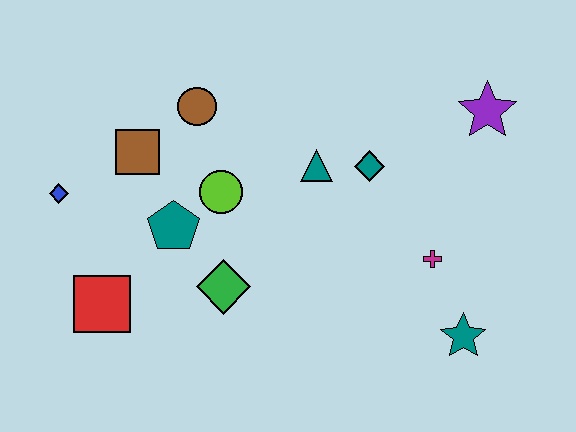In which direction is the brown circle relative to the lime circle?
The brown circle is above the lime circle.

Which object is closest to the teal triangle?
The teal diamond is closest to the teal triangle.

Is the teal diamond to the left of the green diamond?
No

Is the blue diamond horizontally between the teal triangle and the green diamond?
No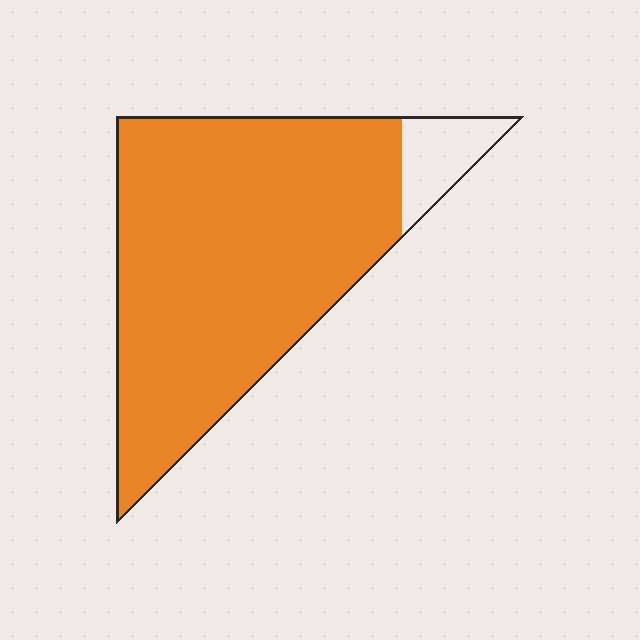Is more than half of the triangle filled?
Yes.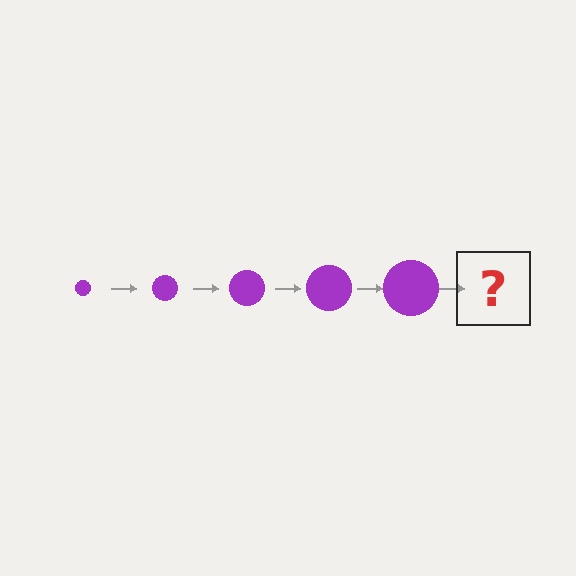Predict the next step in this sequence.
The next step is a purple circle, larger than the previous one.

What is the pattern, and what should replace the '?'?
The pattern is that the circle gets progressively larger each step. The '?' should be a purple circle, larger than the previous one.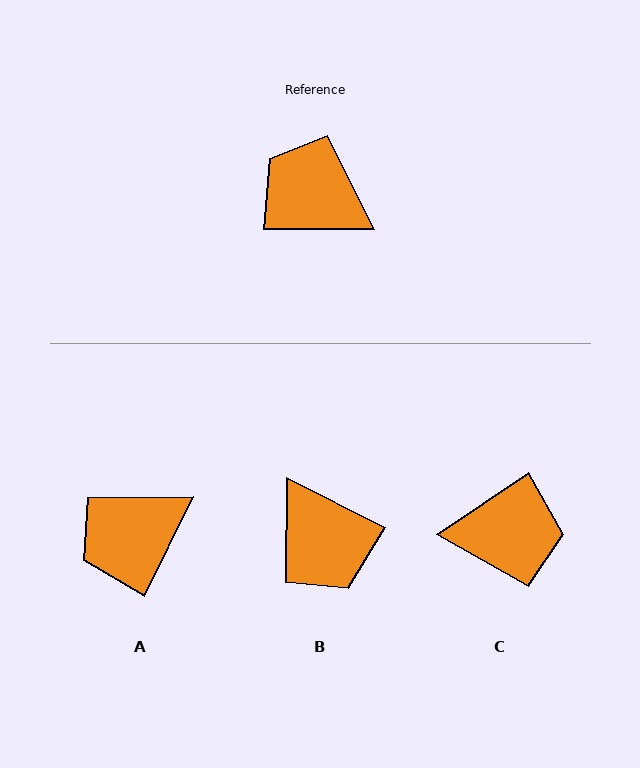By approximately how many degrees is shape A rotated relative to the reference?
Approximately 64 degrees counter-clockwise.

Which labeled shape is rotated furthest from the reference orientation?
B, about 153 degrees away.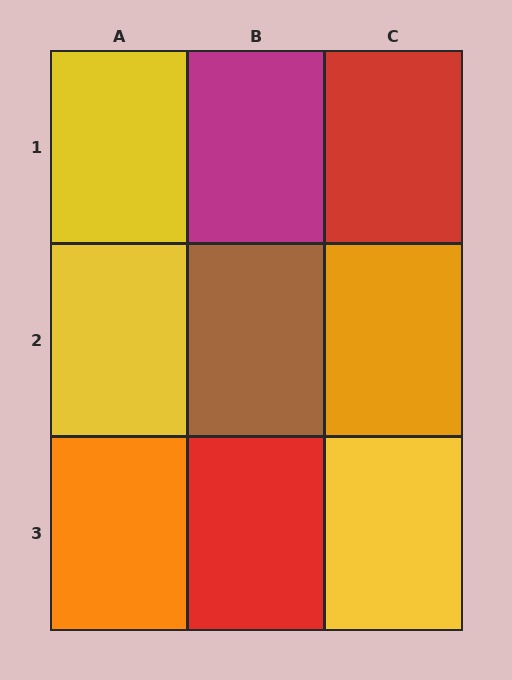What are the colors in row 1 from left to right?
Yellow, magenta, red.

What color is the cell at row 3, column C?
Yellow.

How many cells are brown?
1 cell is brown.